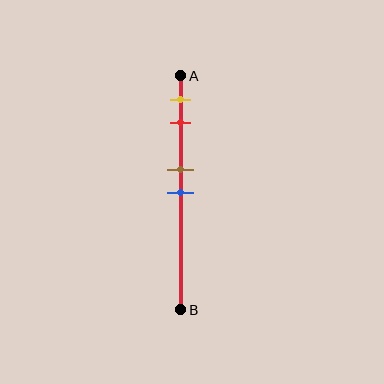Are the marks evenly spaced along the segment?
No, the marks are not evenly spaced.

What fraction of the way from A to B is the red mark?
The red mark is approximately 20% (0.2) of the way from A to B.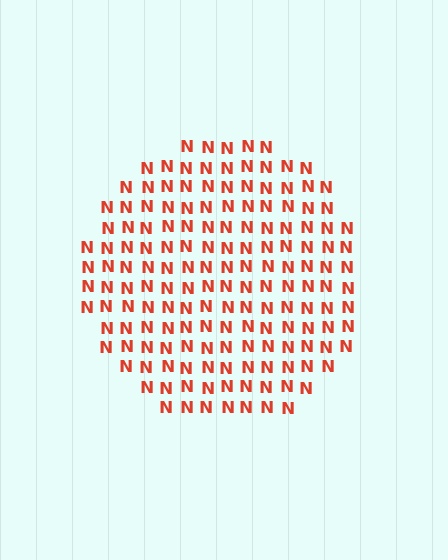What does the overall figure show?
The overall figure shows a circle.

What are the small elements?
The small elements are letter N's.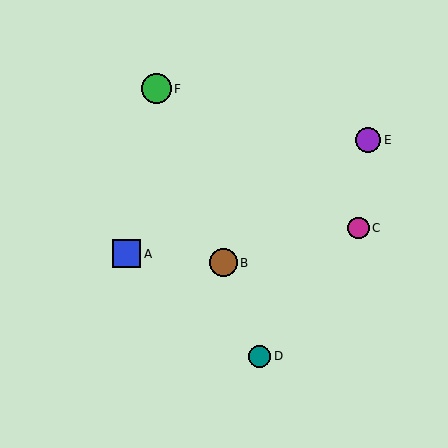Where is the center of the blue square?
The center of the blue square is at (127, 254).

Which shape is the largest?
The green circle (labeled F) is the largest.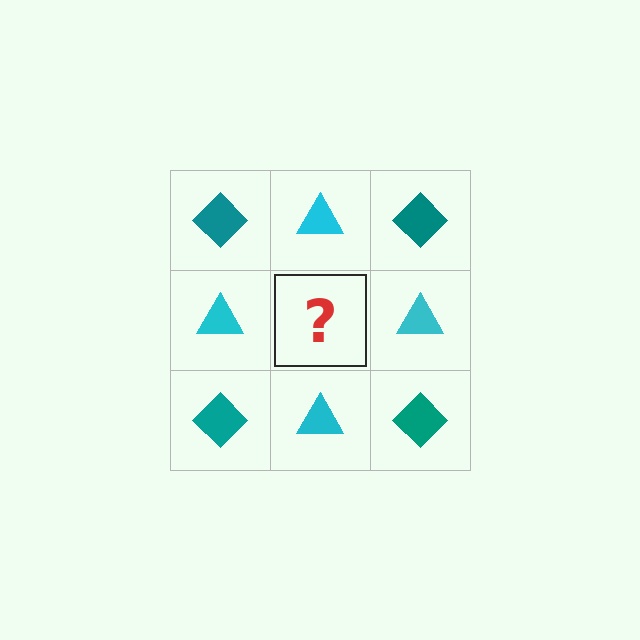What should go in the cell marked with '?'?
The missing cell should contain a teal diamond.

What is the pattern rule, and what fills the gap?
The rule is that it alternates teal diamond and cyan triangle in a checkerboard pattern. The gap should be filled with a teal diamond.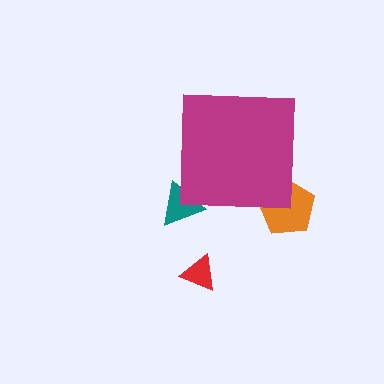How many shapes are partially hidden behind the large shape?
2 shapes are partially hidden.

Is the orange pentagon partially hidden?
Yes, the orange pentagon is partially hidden behind the magenta square.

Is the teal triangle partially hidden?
Yes, the teal triangle is partially hidden behind the magenta square.